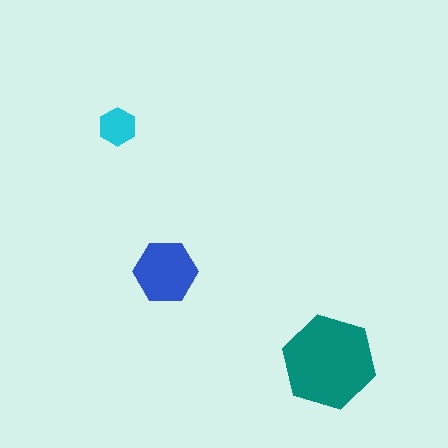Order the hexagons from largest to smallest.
the teal one, the blue one, the cyan one.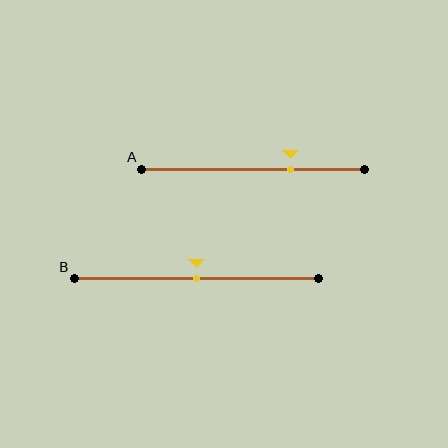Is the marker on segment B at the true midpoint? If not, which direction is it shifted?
Yes, the marker on segment B is at the true midpoint.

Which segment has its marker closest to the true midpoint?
Segment B has its marker closest to the true midpoint.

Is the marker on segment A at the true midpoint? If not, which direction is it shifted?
No, the marker on segment A is shifted to the right by about 17% of the segment length.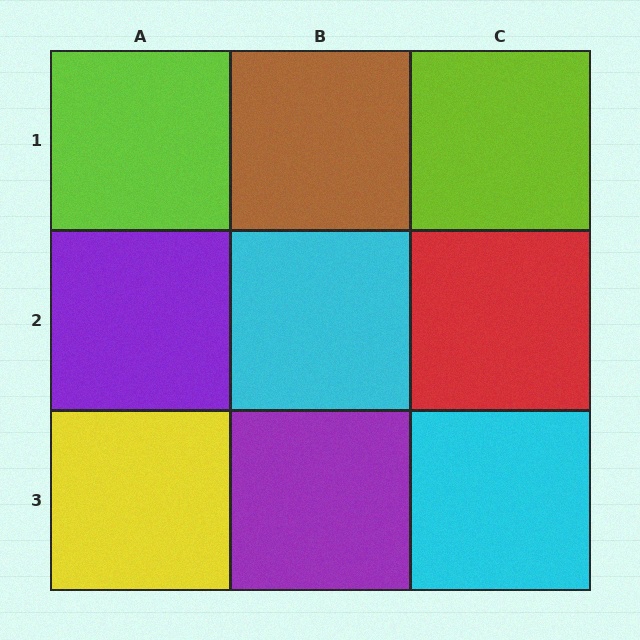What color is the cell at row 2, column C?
Red.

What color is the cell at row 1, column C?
Lime.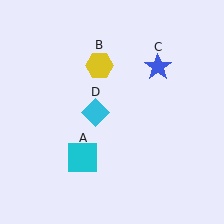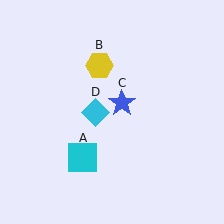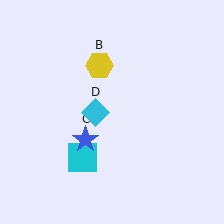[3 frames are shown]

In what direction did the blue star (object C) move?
The blue star (object C) moved down and to the left.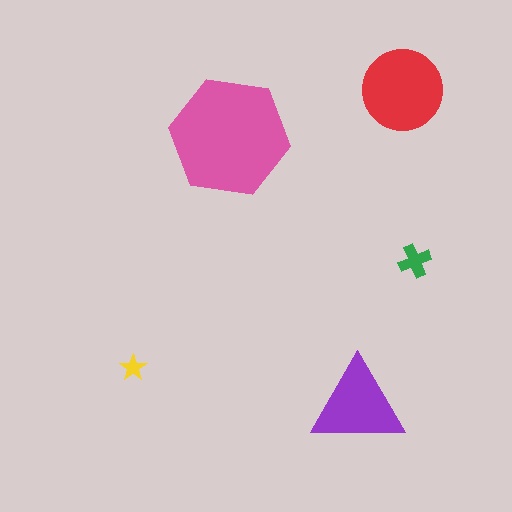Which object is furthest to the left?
The yellow star is leftmost.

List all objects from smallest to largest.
The yellow star, the green cross, the purple triangle, the red circle, the pink hexagon.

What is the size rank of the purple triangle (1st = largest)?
3rd.